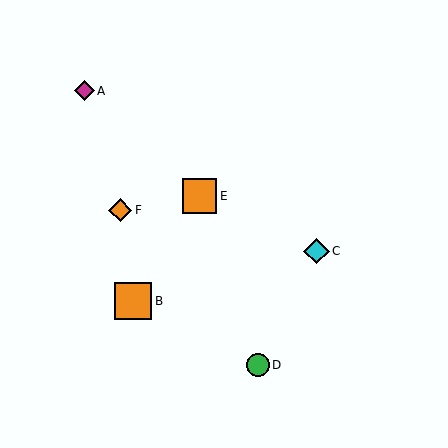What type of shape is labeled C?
Shape C is a cyan diamond.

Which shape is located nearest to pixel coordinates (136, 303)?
The orange square (labeled B) at (133, 301) is nearest to that location.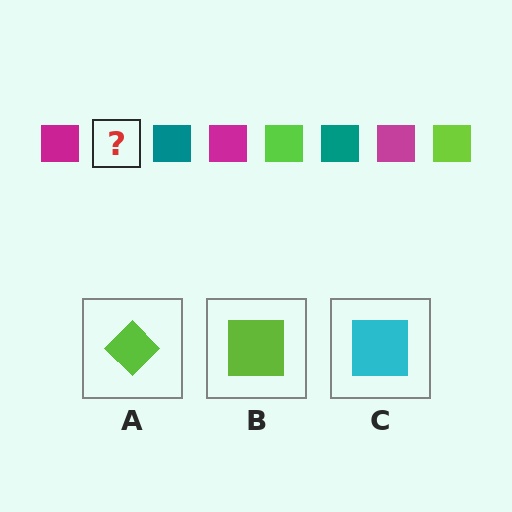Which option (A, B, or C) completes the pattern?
B.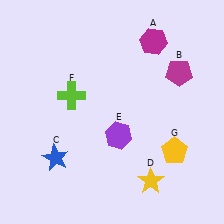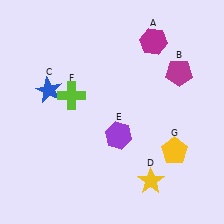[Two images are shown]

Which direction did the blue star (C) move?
The blue star (C) moved up.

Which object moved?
The blue star (C) moved up.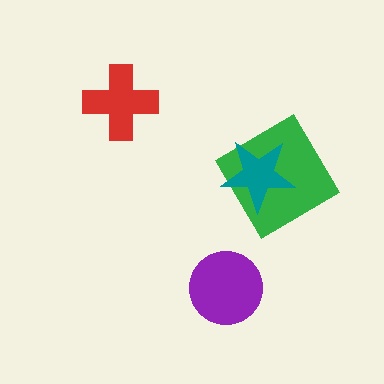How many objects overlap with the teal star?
1 object overlaps with the teal star.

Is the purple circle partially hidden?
No, no other shape covers it.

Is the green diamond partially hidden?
Yes, it is partially covered by another shape.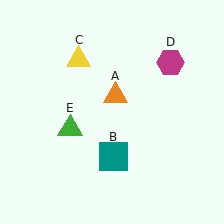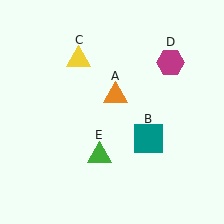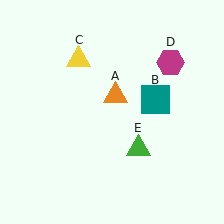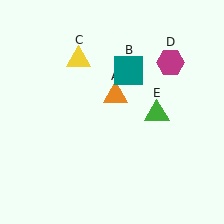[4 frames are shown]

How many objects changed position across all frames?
2 objects changed position: teal square (object B), green triangle (object E).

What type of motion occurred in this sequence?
The teal square (object B), green triangle (object E) rotated counterclockwise around the center of the scene.